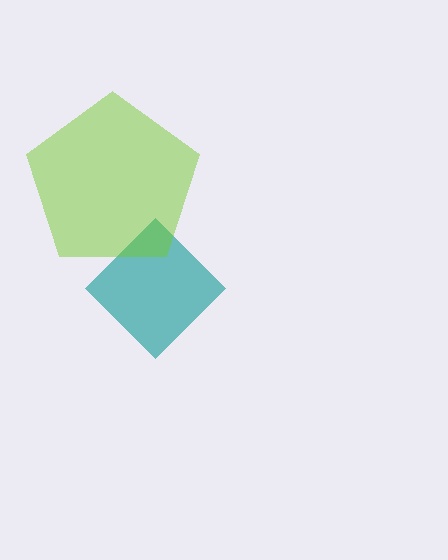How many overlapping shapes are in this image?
There are 2 overlapping shapes in the image.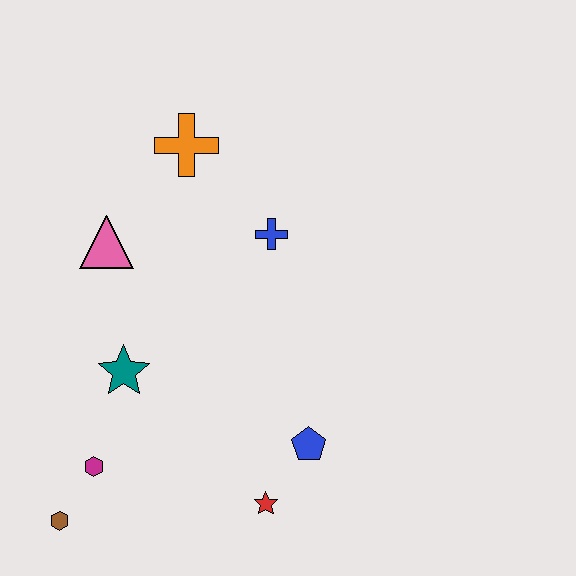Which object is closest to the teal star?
The magenta hexagon is closest to the teal star.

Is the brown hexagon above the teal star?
No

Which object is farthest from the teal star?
The orange cross is farthest from the teal star.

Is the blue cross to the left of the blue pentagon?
Yes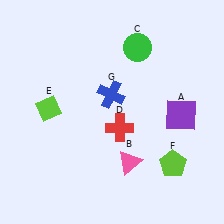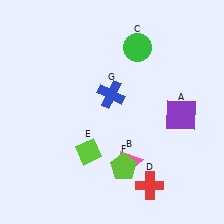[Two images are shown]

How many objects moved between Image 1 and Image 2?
3 objects moved between the two images.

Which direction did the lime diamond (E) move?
The lime diamond (E) moved down.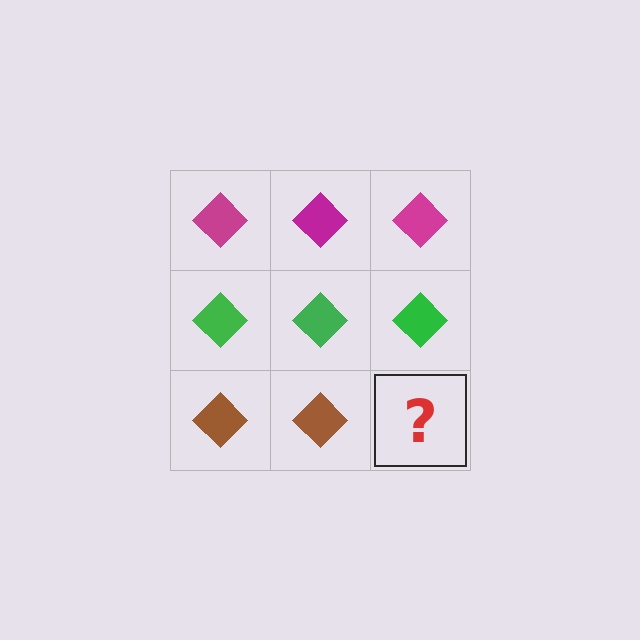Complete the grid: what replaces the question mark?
The question mark should be replaced with a brown diamond.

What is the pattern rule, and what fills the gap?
The rule is that each row has a consistent color. The gap should be filled with a brown diamond.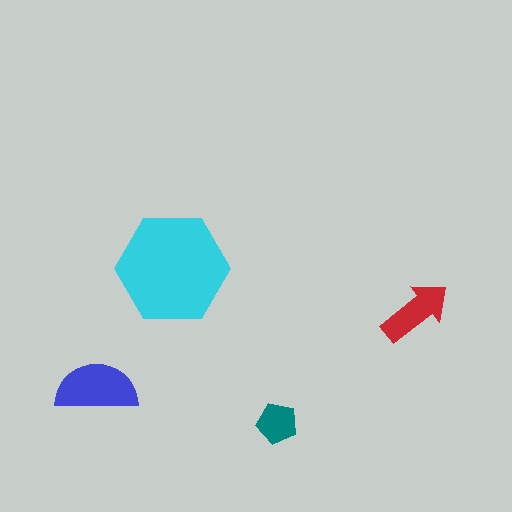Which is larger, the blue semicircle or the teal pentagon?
The blue semicircle.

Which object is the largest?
The cyan hexagon.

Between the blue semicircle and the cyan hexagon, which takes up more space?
The cyan hexagon.